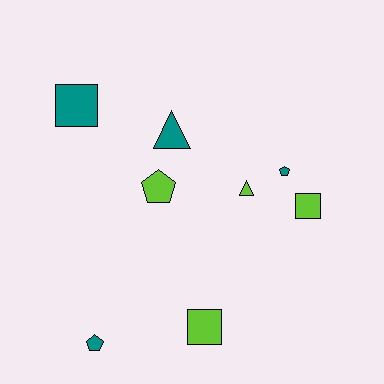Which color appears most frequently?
Teal, with 4 objects.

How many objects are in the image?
There are 8 objects.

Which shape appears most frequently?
Pentagon, with 3 objects.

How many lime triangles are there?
There is 1 lime triangle.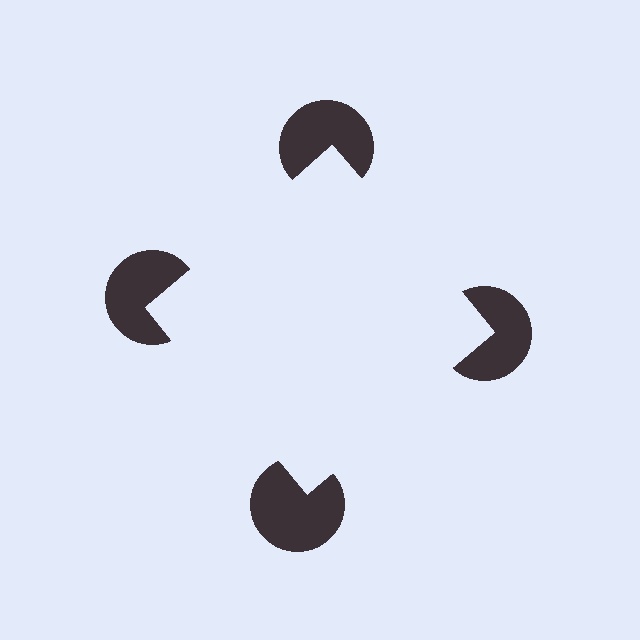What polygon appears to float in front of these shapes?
An illusory square — its edges are inferred from the aligned wedge cuts in the pac-man discs, not physically drawn.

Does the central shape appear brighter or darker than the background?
It typically appears slightly brighter than the background, even though no actual brightness change is drawn.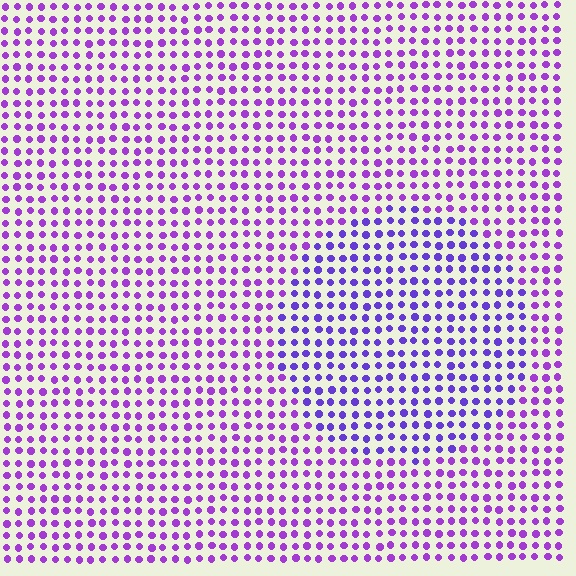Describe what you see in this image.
The image is filled with small purple elements in a uniform arrangement. A circle-shaped region is visible where the elements are tinted to a slightly different hue, forming a subtle color boundary.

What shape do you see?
I see a circle.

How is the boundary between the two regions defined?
The boundary is defined purely by a slight shift in hue (about 24 degrees). Spacing, size, and orientation are identical on both sides.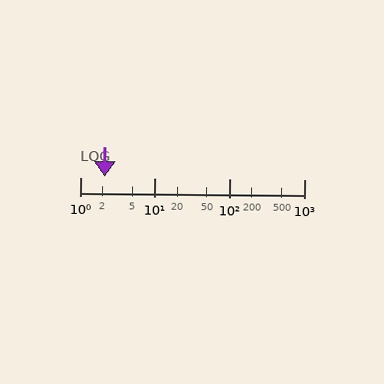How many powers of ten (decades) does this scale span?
The scale spans 3 decades, from 1 to 1000.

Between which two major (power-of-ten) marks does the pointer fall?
The pointer is between 1 and 10.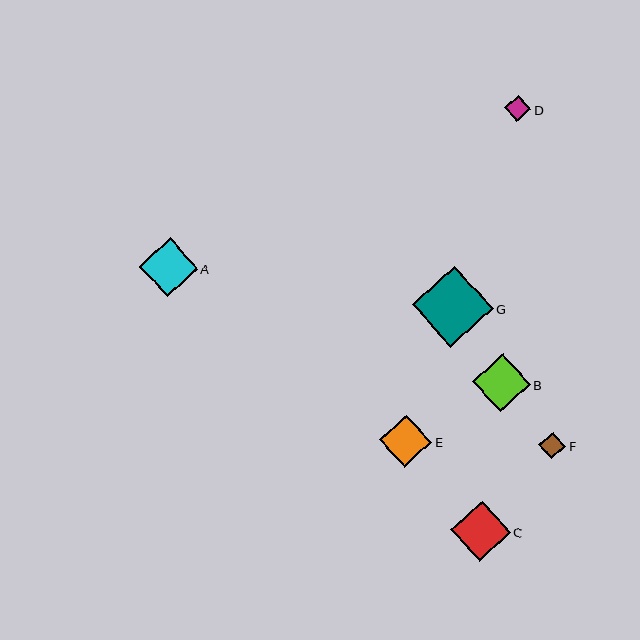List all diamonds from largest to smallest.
From largest to smallest: G, C, A, B, E, F, D.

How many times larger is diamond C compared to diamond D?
Diamond C is approximately 2.3 times the size of diamond D.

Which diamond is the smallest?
Diamond D is the smallest with a size of approximately 26 pixels.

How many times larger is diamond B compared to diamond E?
Diamond B is approximately 1.1 times the size of diamond E.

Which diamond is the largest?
Diamond G is the largest with a size of approximately 81 pixels.